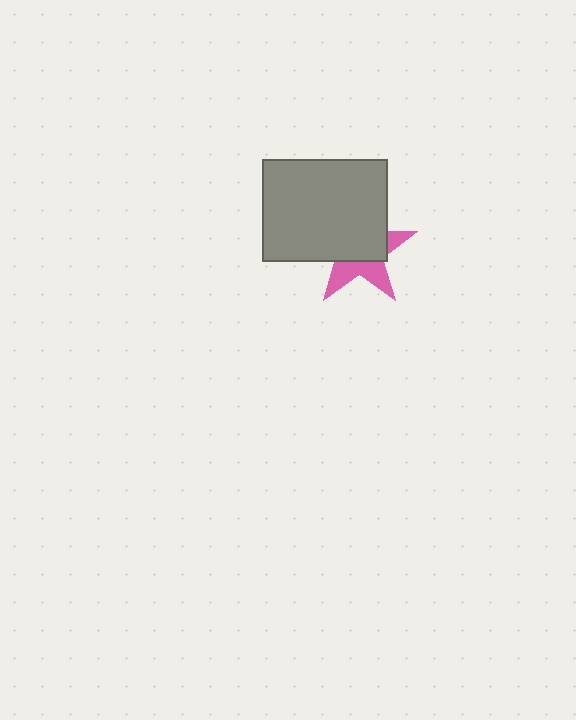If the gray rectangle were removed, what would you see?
You would see the complete pink star.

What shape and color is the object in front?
The object in front is a gray rectangle.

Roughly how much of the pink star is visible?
A small part of it is visible (roughly 41%).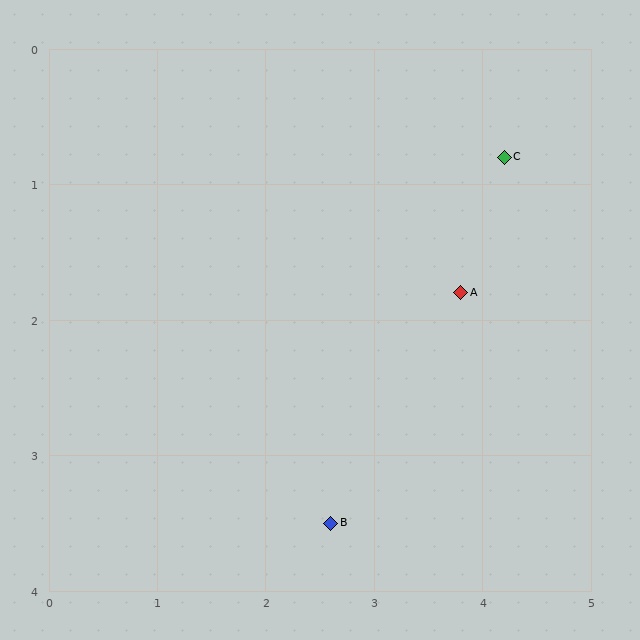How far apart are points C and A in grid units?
Points C and A are about 1.1 grid units apart.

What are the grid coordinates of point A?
Point A is at approximately (3.8, 1.8).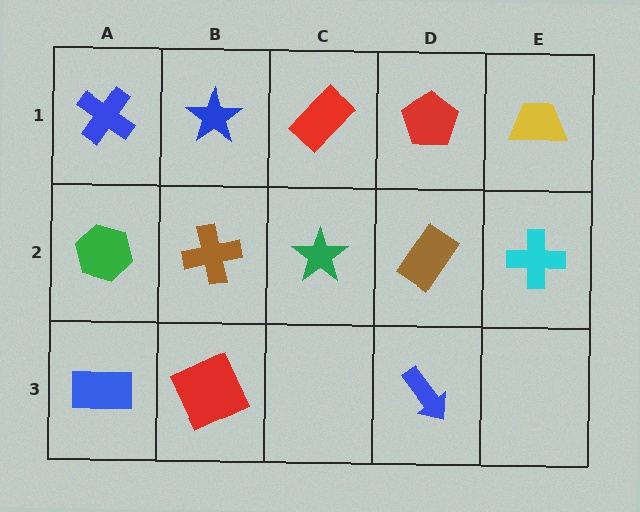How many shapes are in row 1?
5 shapes.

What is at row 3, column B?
A red square.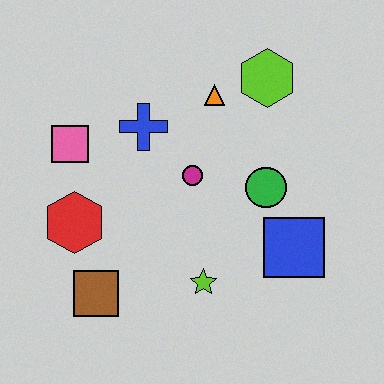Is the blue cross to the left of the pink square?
No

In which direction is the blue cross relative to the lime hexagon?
The blue cross is to the left of the lime hexagon.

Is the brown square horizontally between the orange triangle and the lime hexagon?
No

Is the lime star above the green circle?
No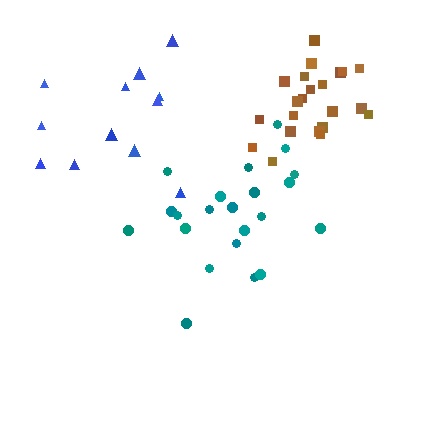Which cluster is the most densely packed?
Brown.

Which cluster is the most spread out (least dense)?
Blue.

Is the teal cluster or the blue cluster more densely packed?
Teal.